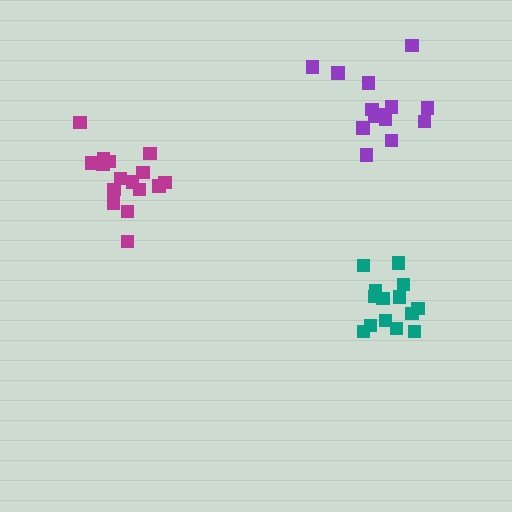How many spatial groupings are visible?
There are 3 spatial groupings.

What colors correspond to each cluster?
The clusters are colored: purple, teal, magenta.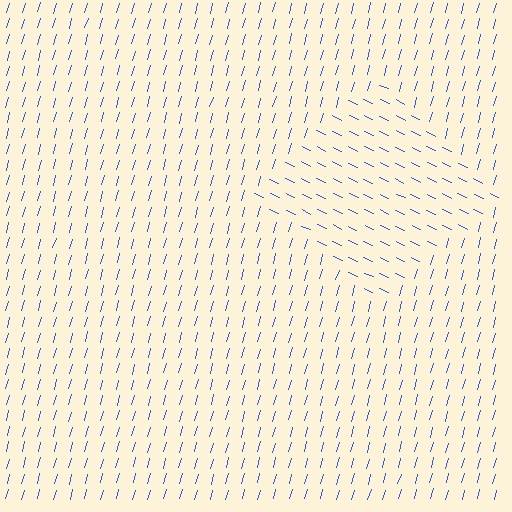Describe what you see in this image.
The image is filled with small blue line segments. A diamond region in the image has lines oriented differently from the surrounding lines, creating a visible texture boundary.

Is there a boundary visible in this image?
Yes, there is a texture boundary formed by a change in line orientation.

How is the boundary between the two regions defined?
The boundary is defined purely by a change in line orientation (approximately 81 degrees difference). All lines are the same color and thickness.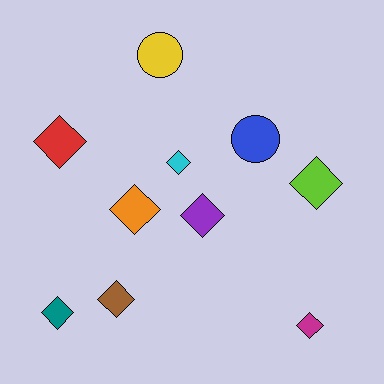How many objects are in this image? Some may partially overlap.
There are 10 objects.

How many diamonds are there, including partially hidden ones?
There are 8 diamonds.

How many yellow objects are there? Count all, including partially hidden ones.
There is 1 yellow object.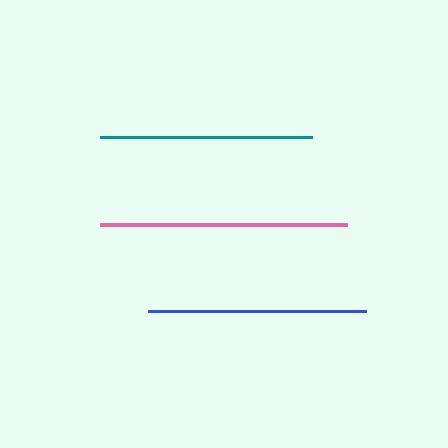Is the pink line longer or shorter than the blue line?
The pink line is longer than the blue line.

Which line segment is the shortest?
The teal line is the shortest at approximately 212 pixels.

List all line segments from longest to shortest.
From longest to shortest: pink, blue, teal.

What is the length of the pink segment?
The pink segment is approximately 248 pixels long.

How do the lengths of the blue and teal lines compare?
The blue and teal lines are approximately the same length.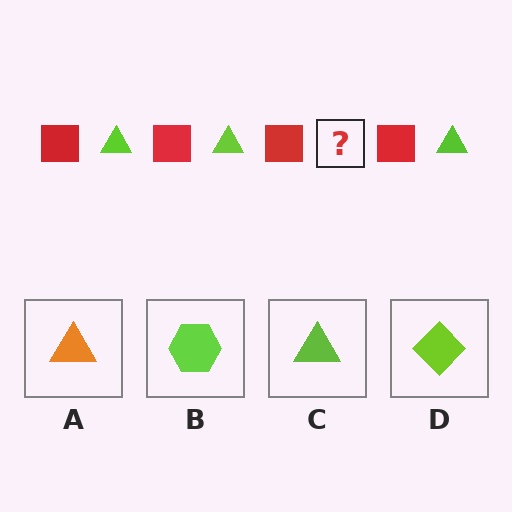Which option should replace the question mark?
Option C.